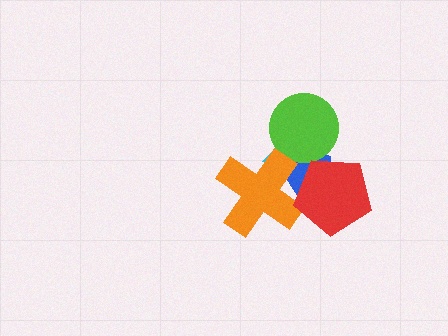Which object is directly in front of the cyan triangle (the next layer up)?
The blue pentagon is directly in front of the cyan triangle.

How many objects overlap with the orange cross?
3 objects overlap with the orange cross.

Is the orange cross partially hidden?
Yes, it is partially covered by another shape.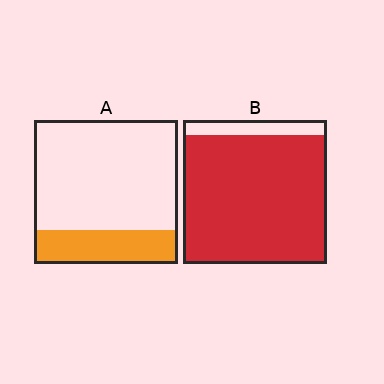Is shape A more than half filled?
No.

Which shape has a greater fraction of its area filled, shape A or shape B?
Shape B.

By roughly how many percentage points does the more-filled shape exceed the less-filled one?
By roughly 65 percentage points (B over A).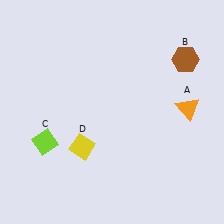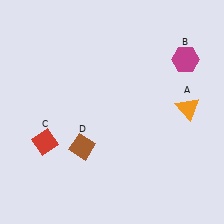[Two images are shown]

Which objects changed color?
B changed from brown to magenta. C changed from lime to red. D changed from yellow to brown.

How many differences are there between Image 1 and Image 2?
There are 3 differences between the two images.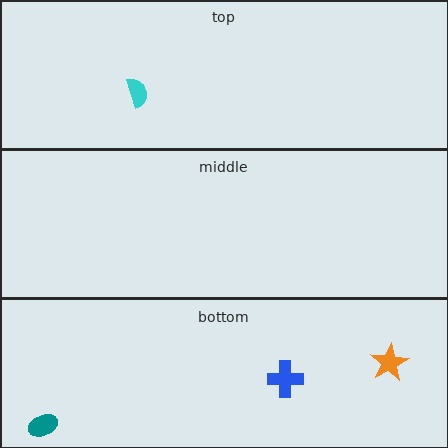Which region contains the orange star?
The bottom region.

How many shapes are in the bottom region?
3.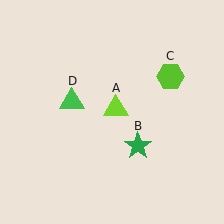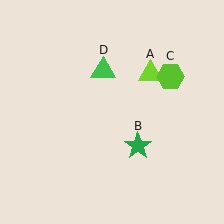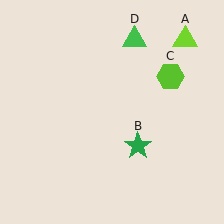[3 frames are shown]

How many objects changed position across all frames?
2 objects changed position: lime triangle (object A), green triangle (object D).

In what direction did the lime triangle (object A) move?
The lime triangle (object A) moved up and to the right.